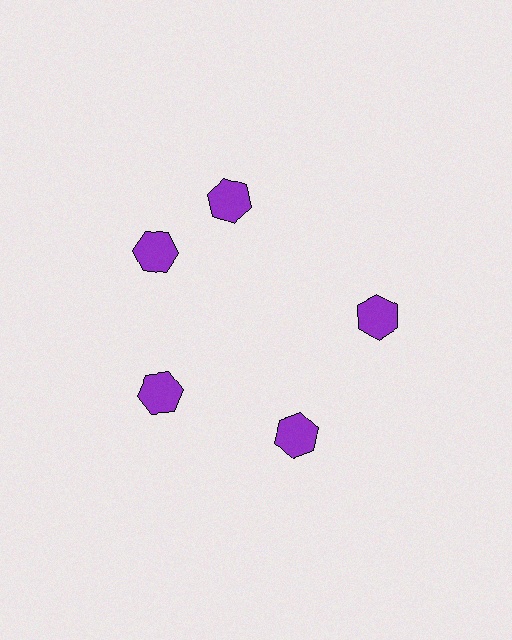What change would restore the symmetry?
The symmetry would be restored by rotating it back into even spacing with its neighbors so that all 5 hexagons sit at equal angles and equal distance from the center.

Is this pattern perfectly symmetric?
No. The 5 purple hexagons are arranged in a ring, but one element near the 1 o'clock position is rotated out of alignment along the ring, breaking the 5-fold rotational symmetry.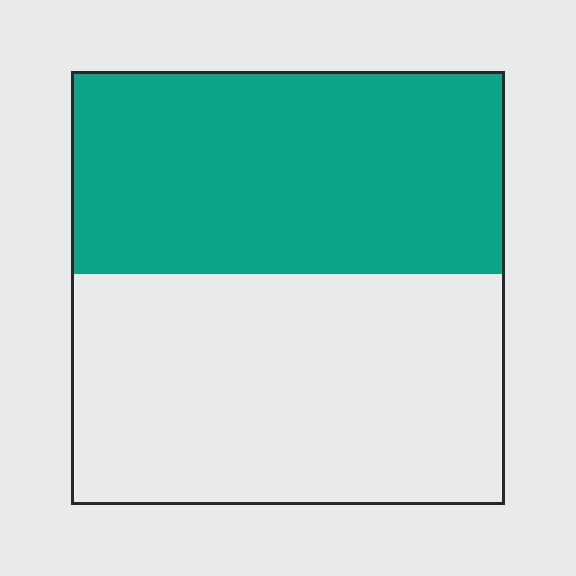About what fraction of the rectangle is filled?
About one half (1/2).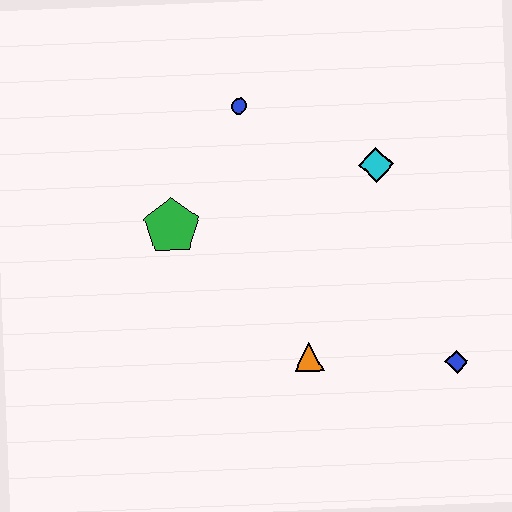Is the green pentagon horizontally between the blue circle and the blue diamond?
No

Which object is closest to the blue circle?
The green pentagon is closest to the blue circle.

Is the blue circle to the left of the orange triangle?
Yes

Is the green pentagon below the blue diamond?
No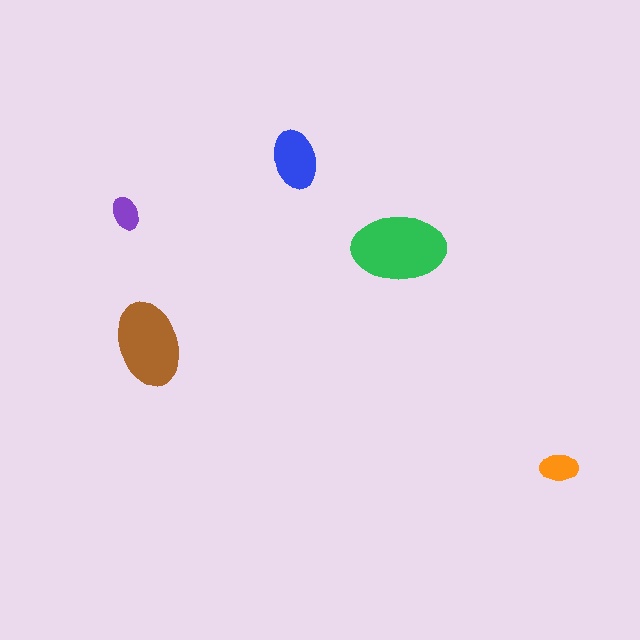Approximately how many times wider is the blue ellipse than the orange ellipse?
About 1.5 times wider.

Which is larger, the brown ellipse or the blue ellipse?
The brown one.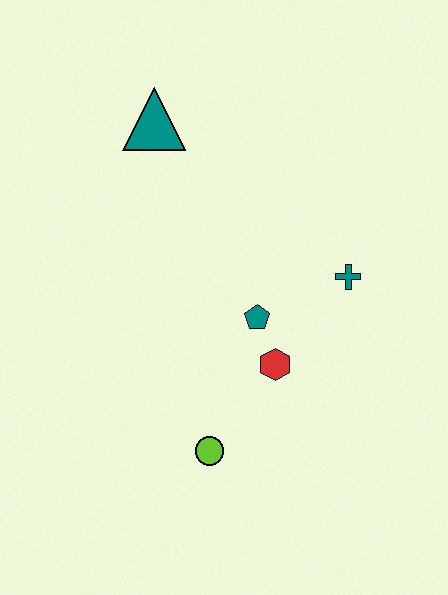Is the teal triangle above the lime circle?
Yes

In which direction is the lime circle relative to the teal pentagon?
The lime circle is below the teal pentagon.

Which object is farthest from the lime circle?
The teal triangle is farthest from the lime circle.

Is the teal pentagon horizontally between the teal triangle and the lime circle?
No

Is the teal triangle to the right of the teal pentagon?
No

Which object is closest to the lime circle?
The red hexagon is closest to the lime circle.